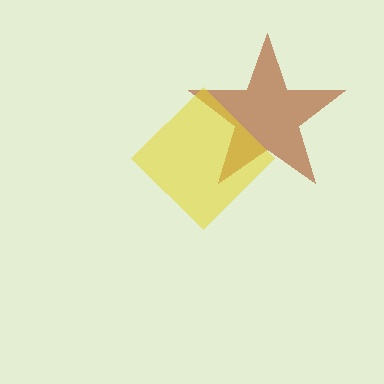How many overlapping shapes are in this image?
There are 2 overlapping shapes in the image.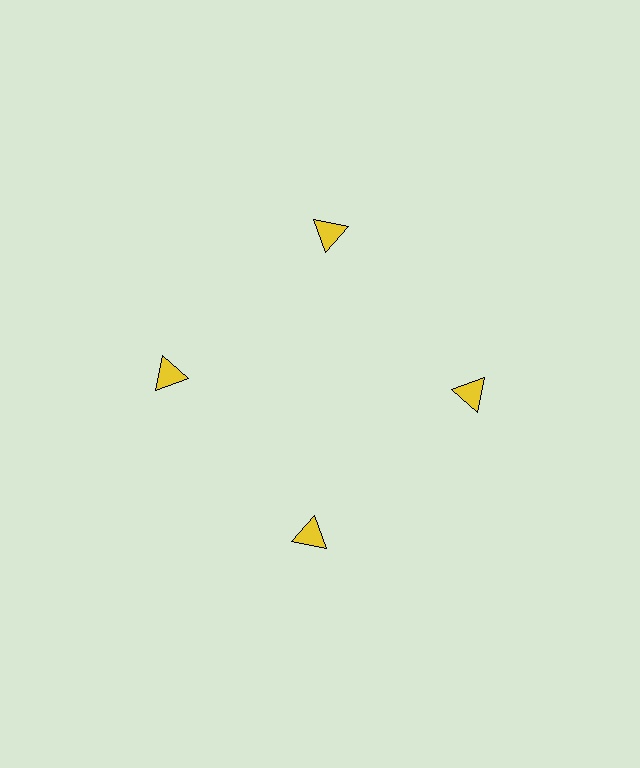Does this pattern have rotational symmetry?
Yes, this pattern has 4-fold rotational symmetry. It looks the same after rotating 90 degrees around the center.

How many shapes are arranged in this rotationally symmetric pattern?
There are 4 shapes, arranged in 4 groups of 1.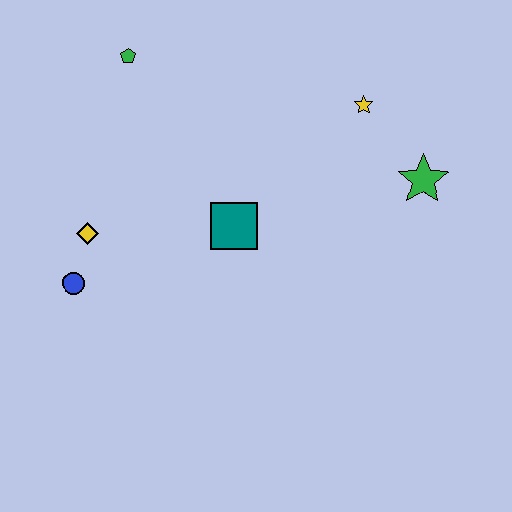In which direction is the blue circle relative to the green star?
The blue circle is to the left of the green star.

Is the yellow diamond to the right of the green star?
No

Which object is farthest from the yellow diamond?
The green star is farthest from the yellow diamond.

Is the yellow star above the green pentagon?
No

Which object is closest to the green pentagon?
The yellow diamond is closest to the green pentagon.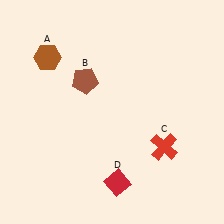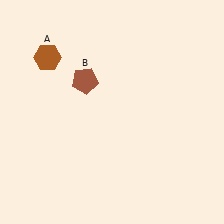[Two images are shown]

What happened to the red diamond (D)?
The red diamond (D) was removed in Image 2. It was in the bottom-right area of Image 1.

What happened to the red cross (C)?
The red cross (C) was removed in Image 2. It was in the bottom-right area of Image 1.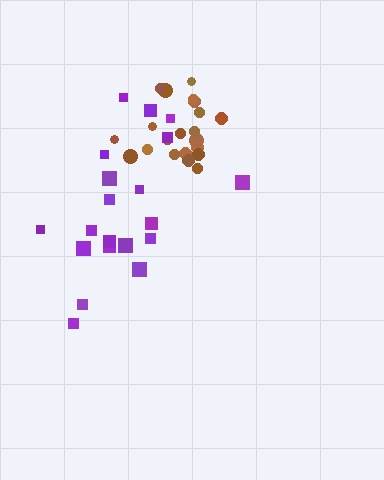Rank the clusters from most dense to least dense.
brown, purple.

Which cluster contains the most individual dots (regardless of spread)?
Brown (21).